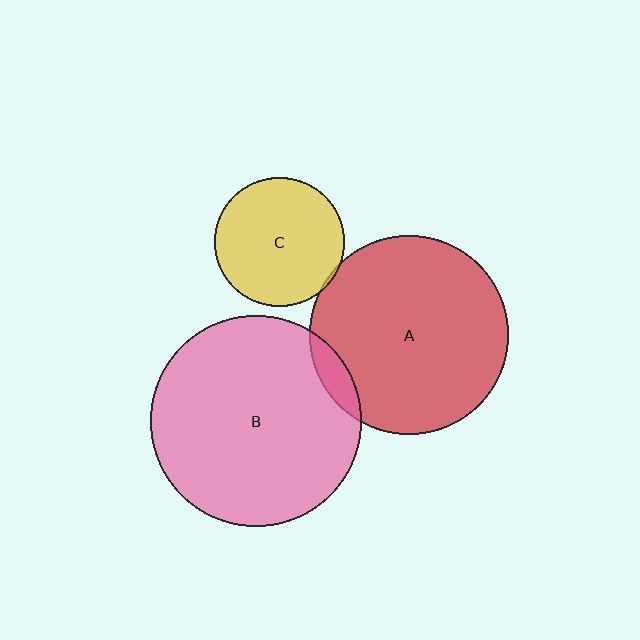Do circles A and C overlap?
Yes.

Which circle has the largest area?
Circle B (pink).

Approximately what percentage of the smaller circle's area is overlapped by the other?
Approximately 5%.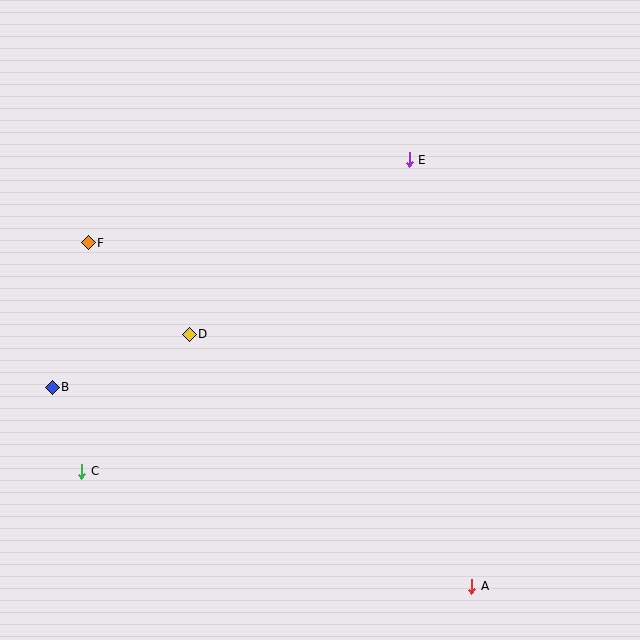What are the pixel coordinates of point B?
Point B is at (52, 387).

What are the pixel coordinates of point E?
Point E is at (409, 160).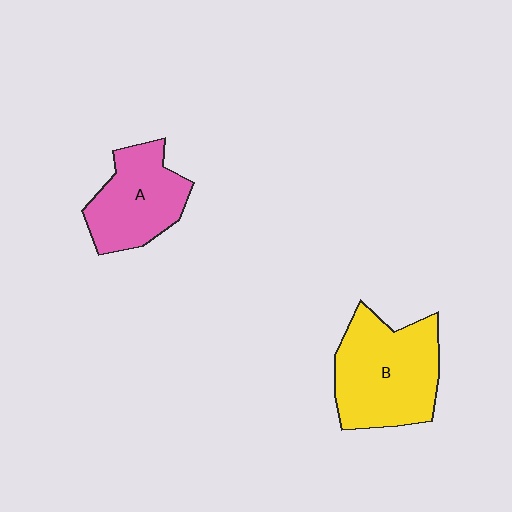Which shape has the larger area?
Shape B (yellow).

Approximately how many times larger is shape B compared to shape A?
Approximately 1.4 times.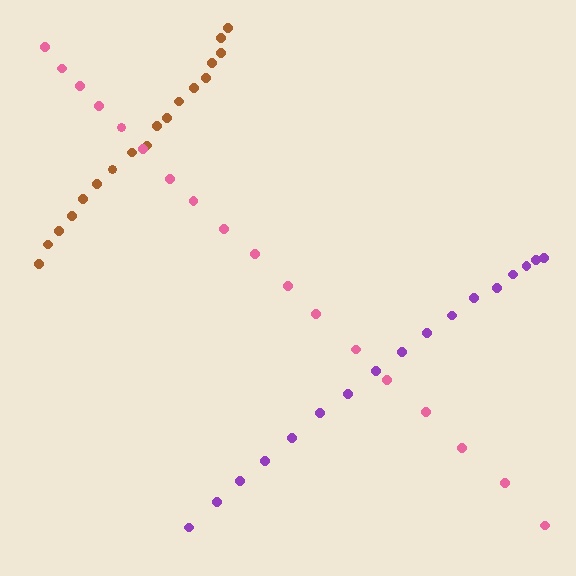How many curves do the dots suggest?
There are 3 distinct paths.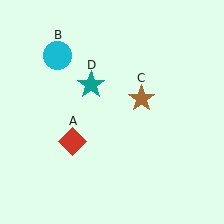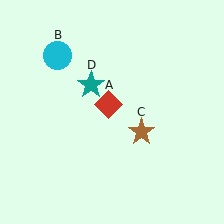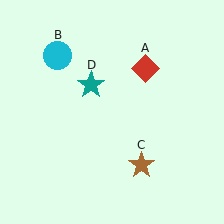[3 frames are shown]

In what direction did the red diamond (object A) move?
The red diamond (object A) moved up and to the right.